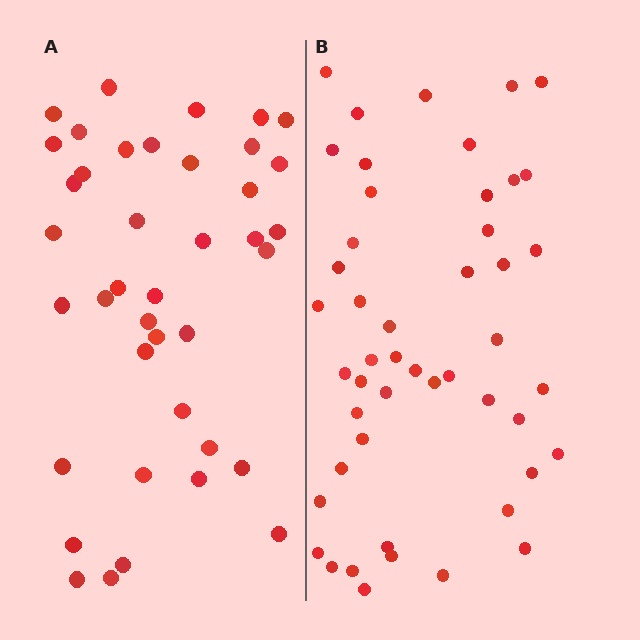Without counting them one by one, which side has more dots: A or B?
Region B (the right region) has more dots.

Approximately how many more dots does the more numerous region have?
Region B has roughly 8 or so more dots than region A.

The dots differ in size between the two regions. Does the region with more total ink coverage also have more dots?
No. Region A has more total ink coverage because its dots are larger, but region B actually contains more individual dots. Total area can be misleading — the number of items is what matters here.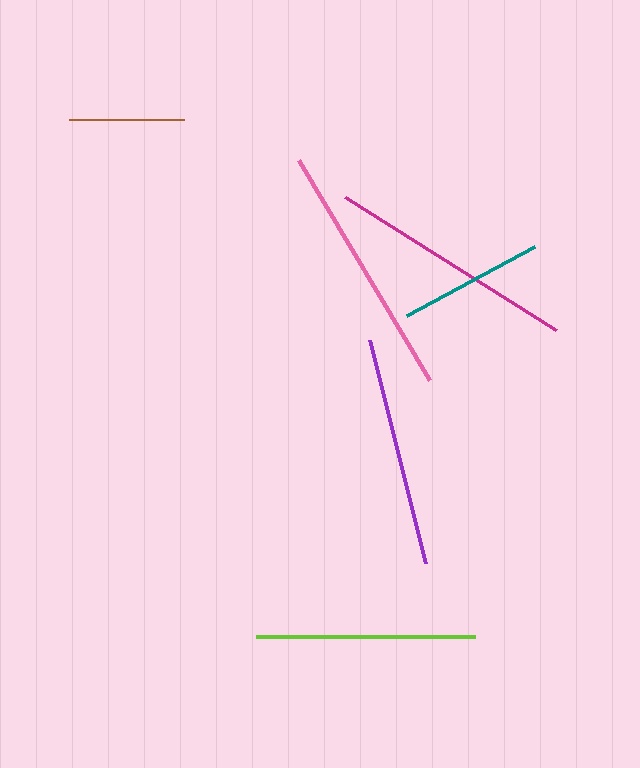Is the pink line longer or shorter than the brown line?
The pink line is longer than the brown line.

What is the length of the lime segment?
The lime segment is approximately 219 pixels long.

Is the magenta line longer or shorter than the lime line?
The magenta line is longer than the lime line.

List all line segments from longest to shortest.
From longest to shortest: pink, magenta, purple, lime, teal, brown.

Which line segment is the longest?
The pink line is the longest at approximately 256 pixels.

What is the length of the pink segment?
The pink segment is approximately 256 pixels long.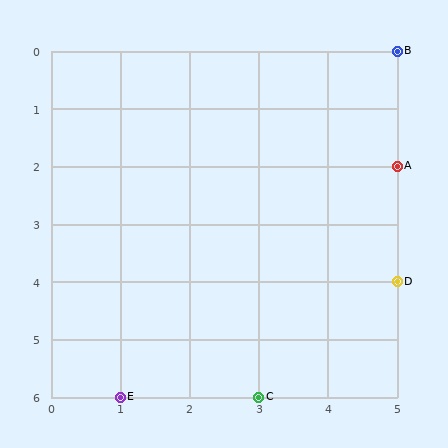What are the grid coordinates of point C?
Point C is at grid coordinates (3, 6).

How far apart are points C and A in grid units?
Points C and A are 2 columns and 4 rows apart (about 4.5 grid units diagonally).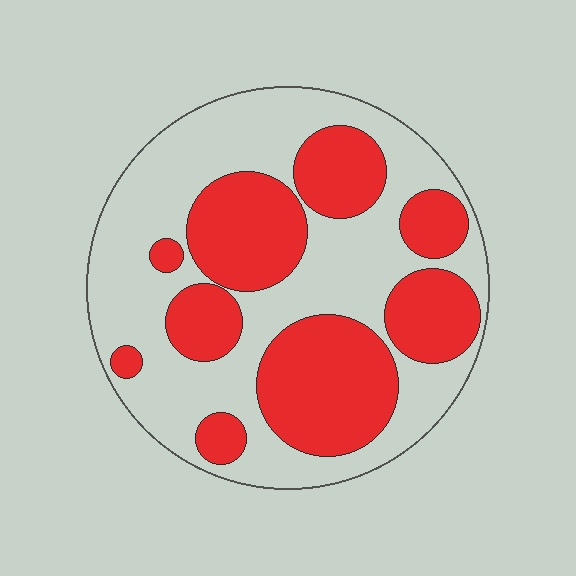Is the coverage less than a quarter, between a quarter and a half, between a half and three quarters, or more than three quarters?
Between a quarter and a half.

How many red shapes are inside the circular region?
9.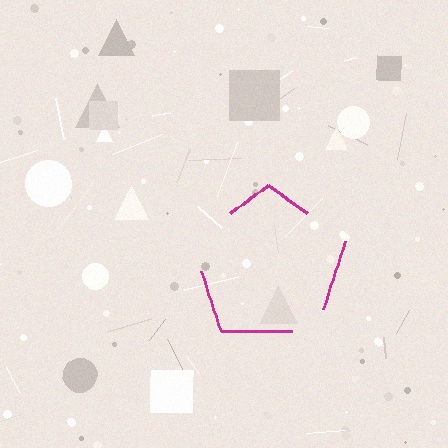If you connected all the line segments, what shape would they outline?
They would outline a pentagon.